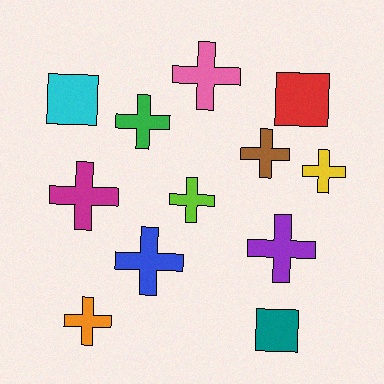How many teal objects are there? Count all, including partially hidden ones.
There is 1 teal object.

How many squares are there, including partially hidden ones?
There are 3 squares.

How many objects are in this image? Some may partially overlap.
There are 12 objects.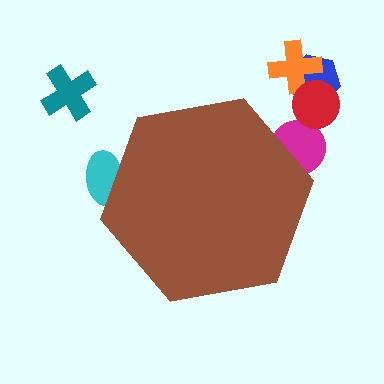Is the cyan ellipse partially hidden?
Yes, the cyan ellipse is partially hidden behind the brown hexagon.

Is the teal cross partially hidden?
No, the teal cross is fully visible.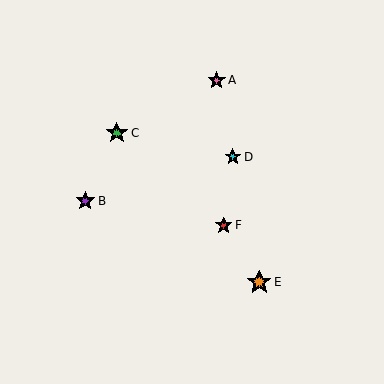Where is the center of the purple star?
The center of the purple star is at (85, 201).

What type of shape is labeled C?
Shape C is a green star.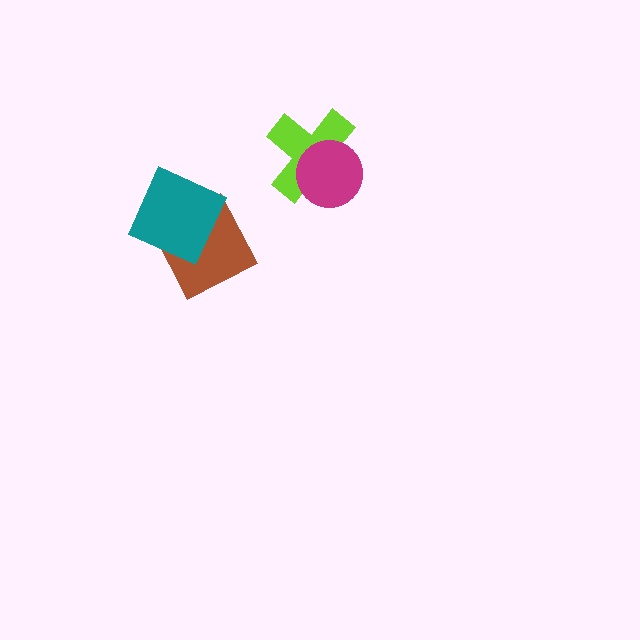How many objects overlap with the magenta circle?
1 object overlaps with the magenta circle.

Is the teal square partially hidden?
No, no other shape covers it.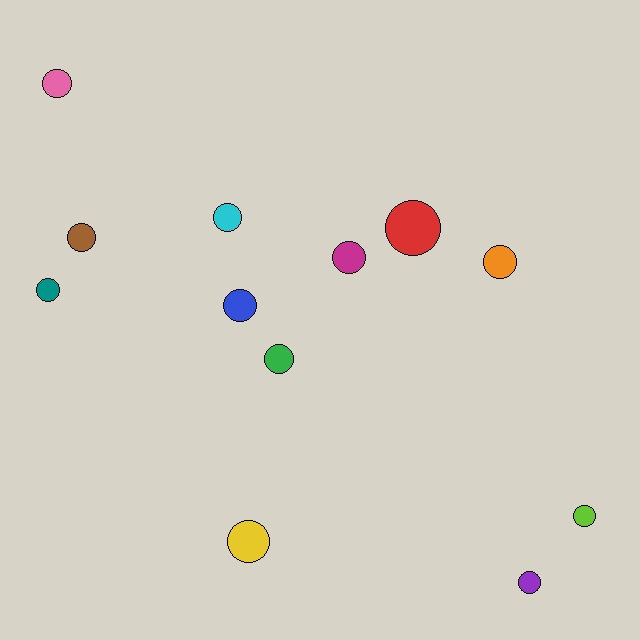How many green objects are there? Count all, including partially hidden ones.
There is 1 green object.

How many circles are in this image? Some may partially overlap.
There are 12 circles.